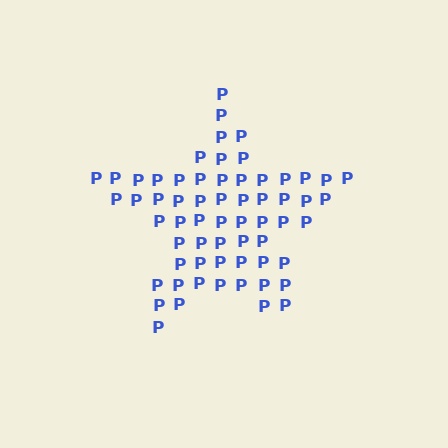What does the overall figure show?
The overall figure shows a star.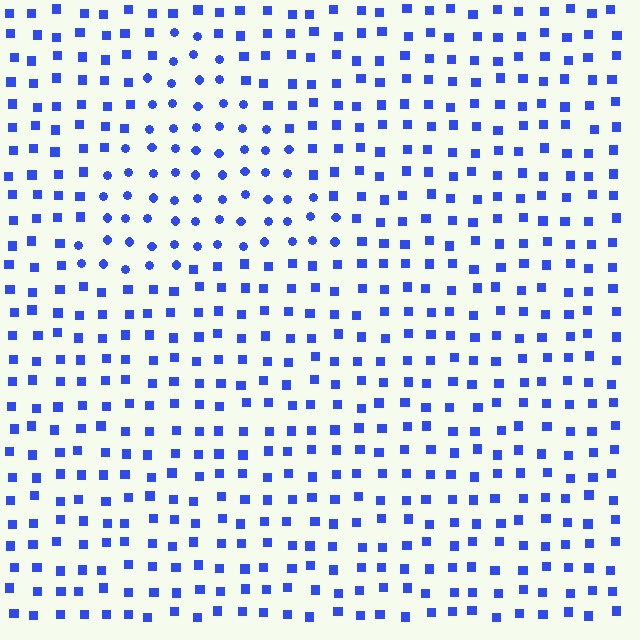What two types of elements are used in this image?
The image uses circles inside the triangle region and squares outside it.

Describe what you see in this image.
The image is filled with small blue elements arranged in a uniform grid. A triangle-shaped region contains circles, while the surrounding area contains squares. The boundary is defined purely by the change in element shape.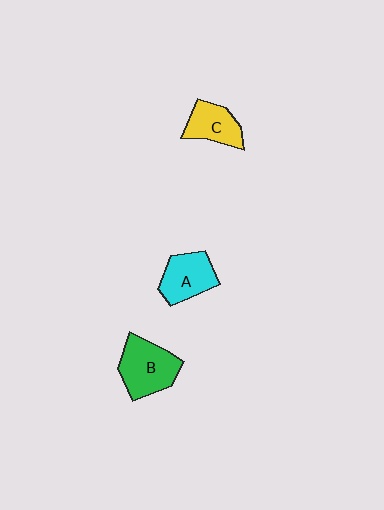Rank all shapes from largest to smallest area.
From largest to smallest: B (green), A (cyan), C (yellow).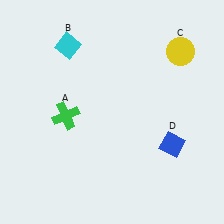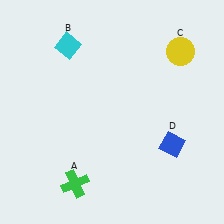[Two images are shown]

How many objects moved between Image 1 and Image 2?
1 object moved between the two images.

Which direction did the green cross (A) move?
The green cross (A) moved down.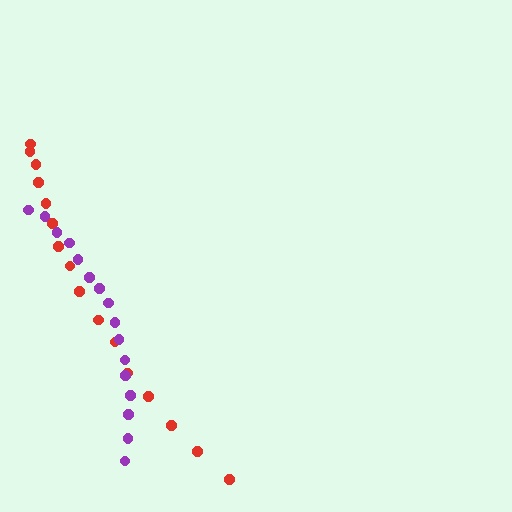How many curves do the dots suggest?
There are 2 distinct paths.